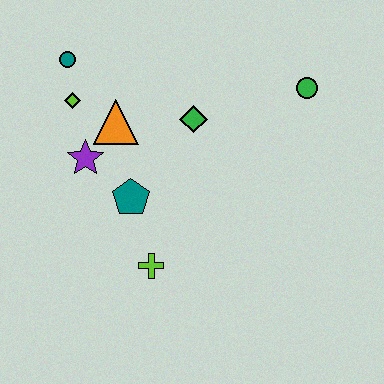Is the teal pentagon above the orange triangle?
No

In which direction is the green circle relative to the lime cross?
The green circle is above the lime cross.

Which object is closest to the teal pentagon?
The purple star is closest to the teal pentagon.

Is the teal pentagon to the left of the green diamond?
Yes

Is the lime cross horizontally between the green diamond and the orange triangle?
Yes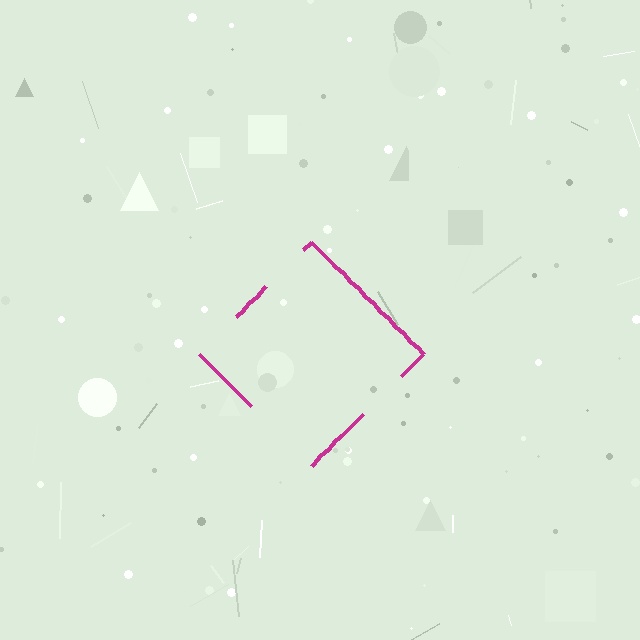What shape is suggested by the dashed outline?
The dashed outline suggests a diamond.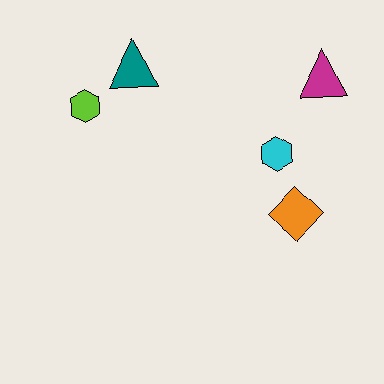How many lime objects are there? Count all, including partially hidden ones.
There is 1 lime object.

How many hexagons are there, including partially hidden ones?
There are 2 hexagons.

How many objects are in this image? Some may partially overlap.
There are 5 objects.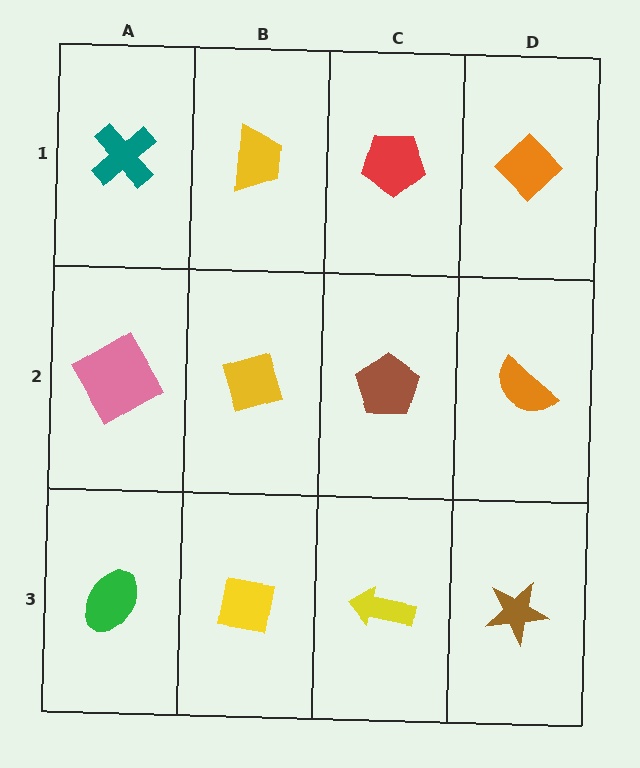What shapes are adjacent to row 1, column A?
A pink diamond (row 2, column A), a yellow trapezoid (row 1, column B).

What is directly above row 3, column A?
A pink diamond.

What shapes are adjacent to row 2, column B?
A yellow trapezoid (row 1, column B), a yellow square (row 3, column B), a pink diamond (row 2, column A), a brown pentagon (row 2, column C).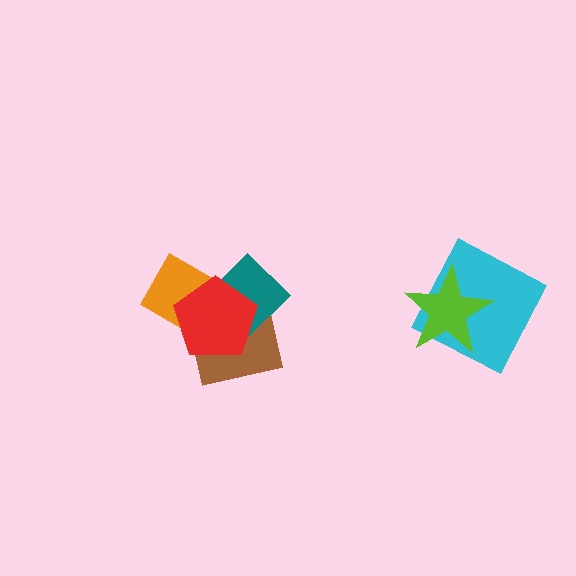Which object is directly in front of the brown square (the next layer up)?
The orange rectangle is directly in front of the brown square.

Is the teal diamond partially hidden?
Yes, it is partially covered by another shape.